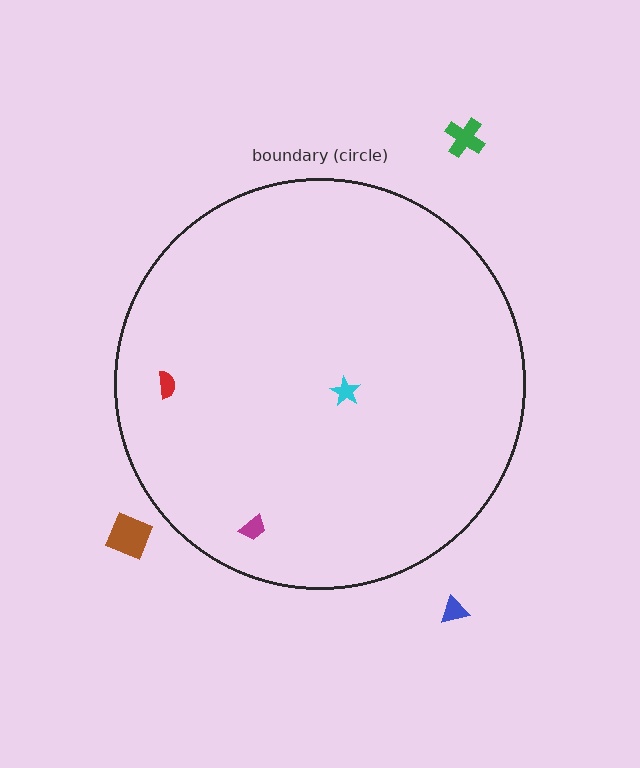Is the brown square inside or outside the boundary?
Outside.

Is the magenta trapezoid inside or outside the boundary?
Inside.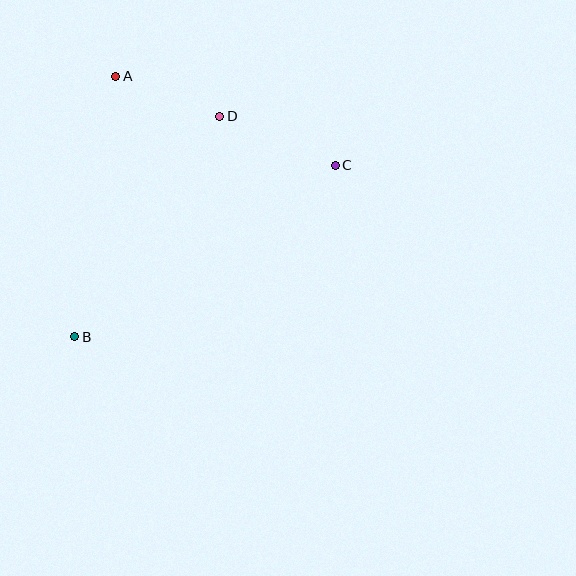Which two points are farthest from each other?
Points B and C are farthest from each other.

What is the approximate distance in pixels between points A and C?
The distance between A and C is approximately 237 pixels.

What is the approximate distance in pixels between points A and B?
The distance between A and B is approximately 264 pixels.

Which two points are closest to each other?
Points A and D are closest to each other.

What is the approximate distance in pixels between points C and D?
The distance between C and D is approximately 126 pixels.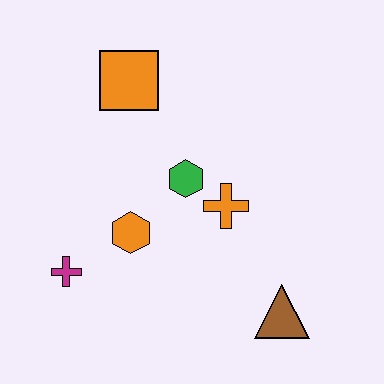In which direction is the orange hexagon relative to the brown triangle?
The orange hexagon is to the left of the brown triangle.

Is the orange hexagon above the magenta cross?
Yes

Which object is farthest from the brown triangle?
The orange square is farthest from the brown triangle.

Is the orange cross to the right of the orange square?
Yes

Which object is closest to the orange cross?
The green hexagon is closest to the orange cross.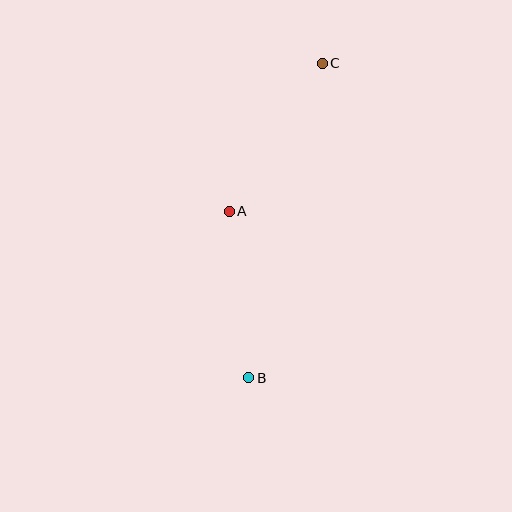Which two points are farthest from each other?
Points B and C are farthest from each other.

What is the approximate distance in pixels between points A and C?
The distance between A and C is approximately 175 pixels.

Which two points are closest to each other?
Points A and B are closest to each other.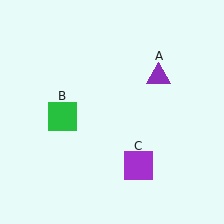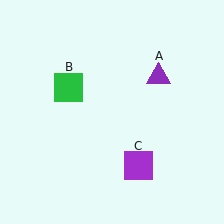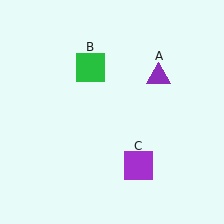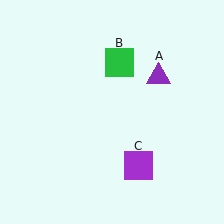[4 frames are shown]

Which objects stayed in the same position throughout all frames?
Purple triangle (object A) and purple square (object C) remained stationary.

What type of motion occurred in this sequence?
The green square (object B) rotated clockwise around the center of the scene.